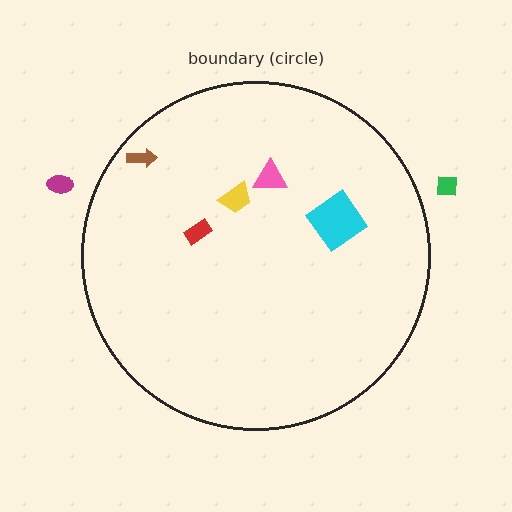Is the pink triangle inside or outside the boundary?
Inside.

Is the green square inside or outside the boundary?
Outside.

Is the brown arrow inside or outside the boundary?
Inside.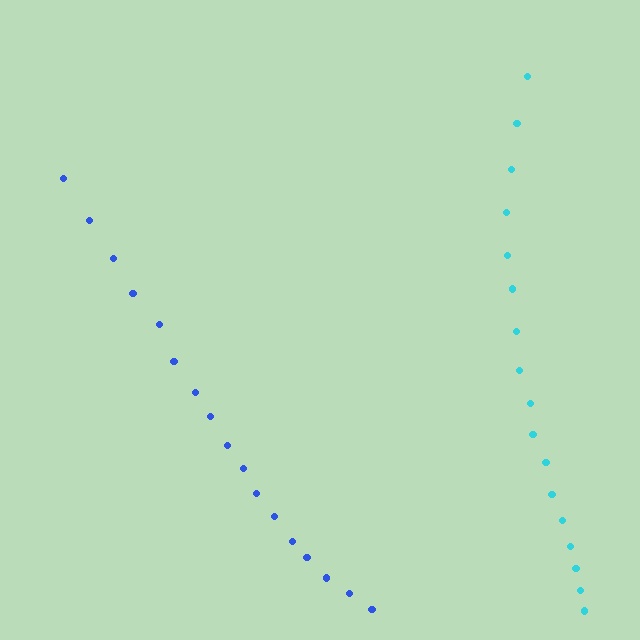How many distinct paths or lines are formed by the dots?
There are 2 distinct paths.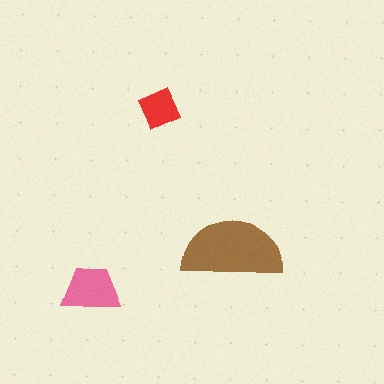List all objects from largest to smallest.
The brown semicircle, the pink trapezoid, the red square.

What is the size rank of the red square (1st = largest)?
3rd.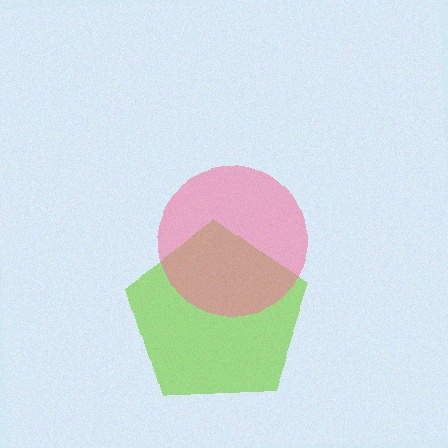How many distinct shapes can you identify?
There are 2 distinct shapes: a lime pentagon, a pink circle.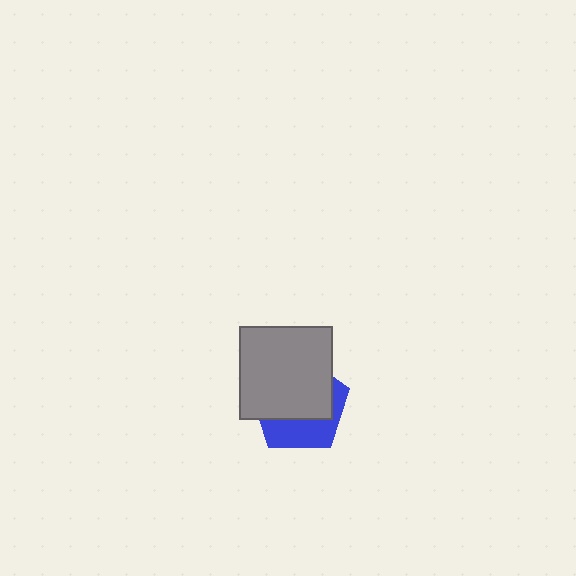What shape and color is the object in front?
The object in front is a gray square.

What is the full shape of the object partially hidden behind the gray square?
The partially hidden object is a blue pentagon.